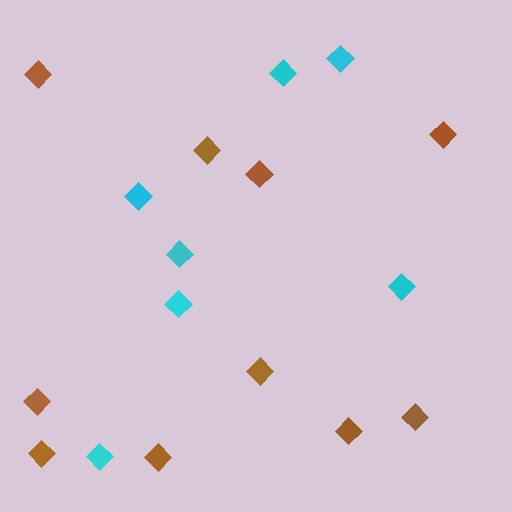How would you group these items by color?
There are 2 groups: one group of cyan diamonds (7) and one group of brown diamonds (10).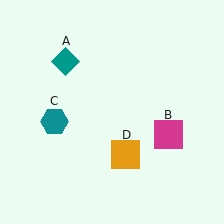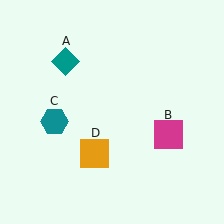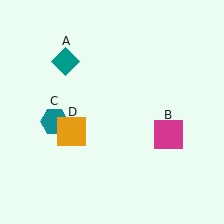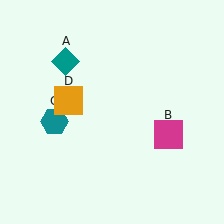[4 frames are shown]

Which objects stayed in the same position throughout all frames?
Teal diamond (object A) and magenta square (object B) and teal hexagon (object C) remained stationary.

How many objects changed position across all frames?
1 object changed position: orange square (object D).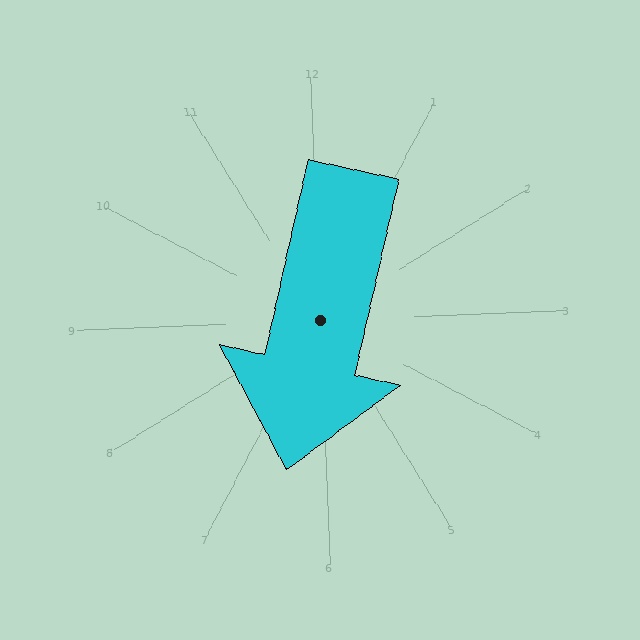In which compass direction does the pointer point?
South.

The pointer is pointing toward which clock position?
Roughly 6 o'clock.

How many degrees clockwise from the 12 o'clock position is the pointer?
Approximately 195 degrees.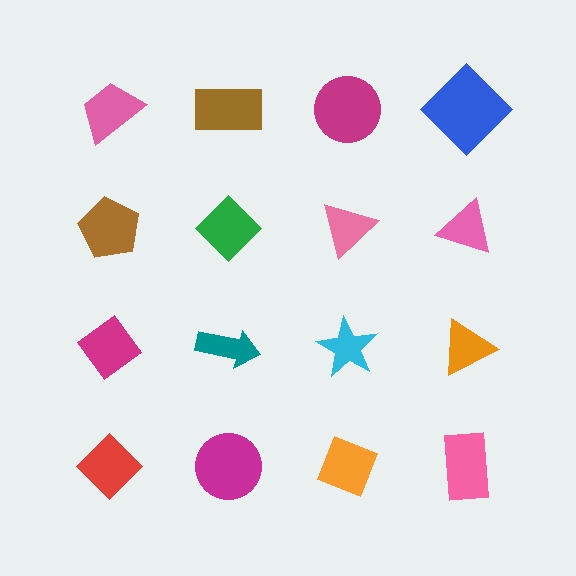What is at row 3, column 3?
A cyan star.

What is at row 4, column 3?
An orange diamond.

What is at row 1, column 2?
A brown rectangle.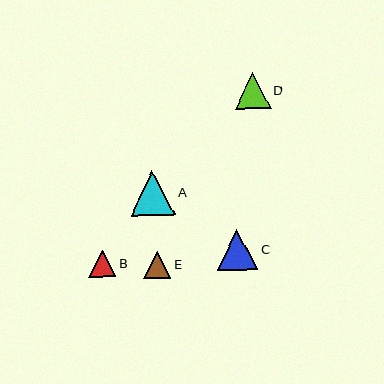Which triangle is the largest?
Triangle A is the largest with a size of approximately 45 pixels.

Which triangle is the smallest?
Triangle E is the smallest with a size of approximately 27 pixels.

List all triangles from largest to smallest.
From largest to smallest: A, C, D, B, E.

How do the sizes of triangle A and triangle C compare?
Triangle A and triangle C are approximately the same size.